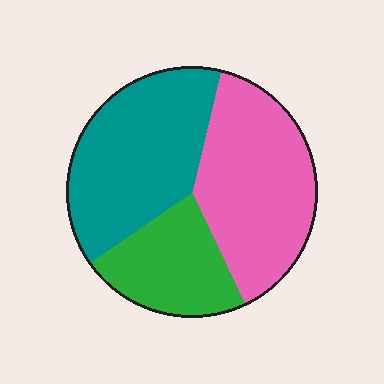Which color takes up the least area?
Green, at roughly 20%.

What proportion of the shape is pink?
Pink covers about 40% of the shape.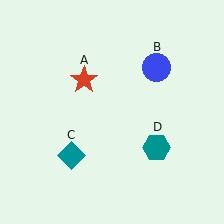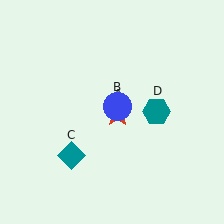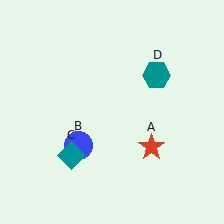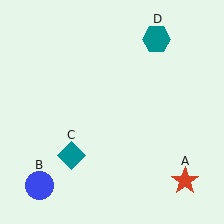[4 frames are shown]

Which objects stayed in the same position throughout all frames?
Teal diamond (object C) remained stationary.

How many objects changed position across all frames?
3 objects changed position: red star (object A), blue circle (object B), teal hexagon (object D).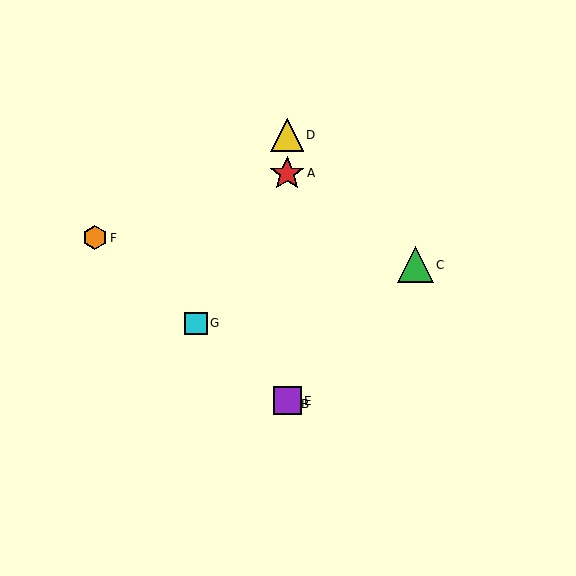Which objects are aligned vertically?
Objects A, B, D, E are aligned vertically.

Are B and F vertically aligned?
No, B is at x≈287 and F is at x≈95.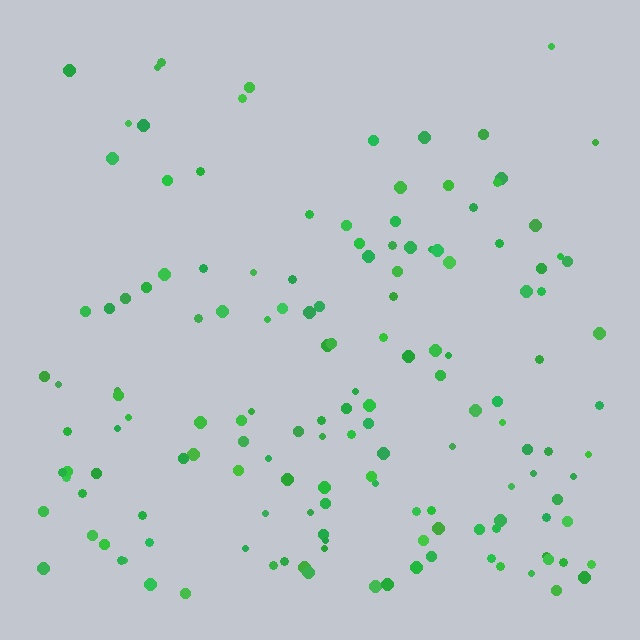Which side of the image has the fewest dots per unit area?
The top.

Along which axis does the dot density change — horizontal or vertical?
Vertical.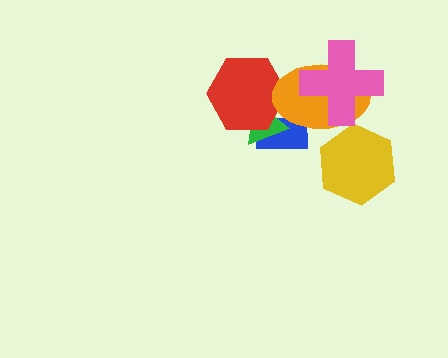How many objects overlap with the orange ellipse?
5 objects overlap with the orange ellipse.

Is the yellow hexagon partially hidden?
Yes, it is partially covered by another shape.